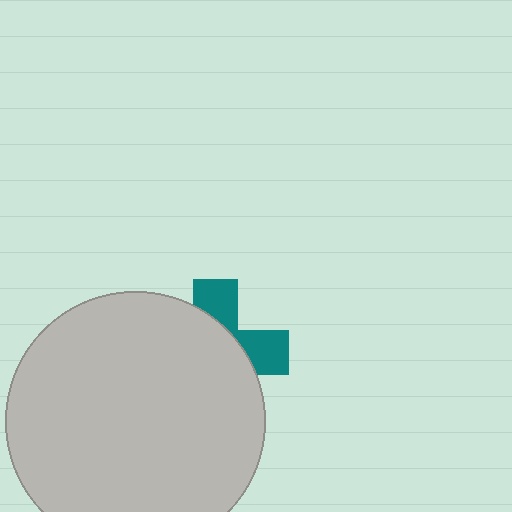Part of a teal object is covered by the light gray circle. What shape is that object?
It is a cross.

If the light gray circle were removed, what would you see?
You would see the complete teal cross.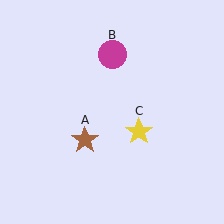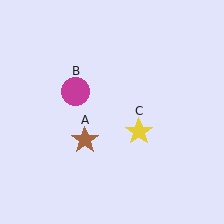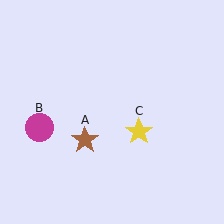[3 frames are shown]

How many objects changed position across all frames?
1 object changed position: magenta circle (object B).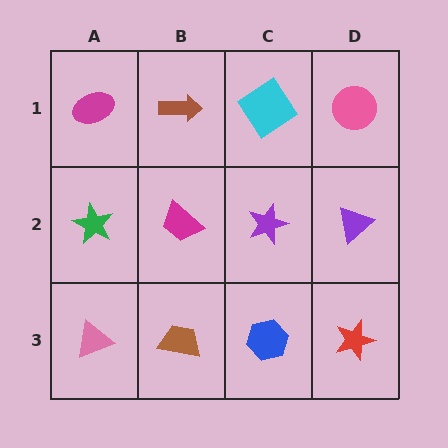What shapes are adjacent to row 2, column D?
A pink circle (row 1, column D), a red star (row 3, column D), a purple star (row 2, column C).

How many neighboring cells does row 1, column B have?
3.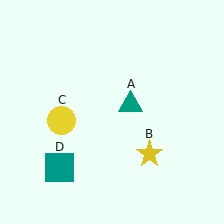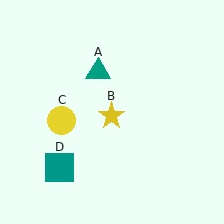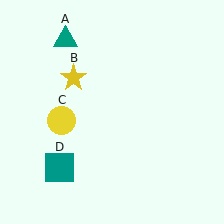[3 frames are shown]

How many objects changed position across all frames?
2 objects changed position: teal triangle (object A), yellow star (object B).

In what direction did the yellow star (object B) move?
The yellow star (object B) moved up and to the left.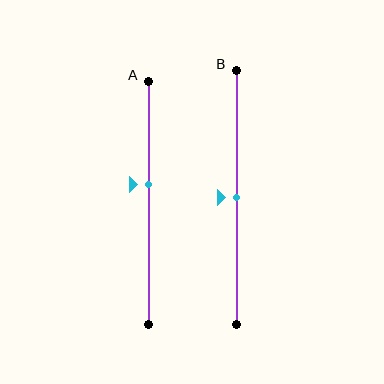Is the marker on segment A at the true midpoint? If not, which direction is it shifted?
No, the marker on segment A is shifted upward by about 8% of the segment length.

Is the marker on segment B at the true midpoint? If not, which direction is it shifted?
Yes, the marker on segment B is at the true midpoint.